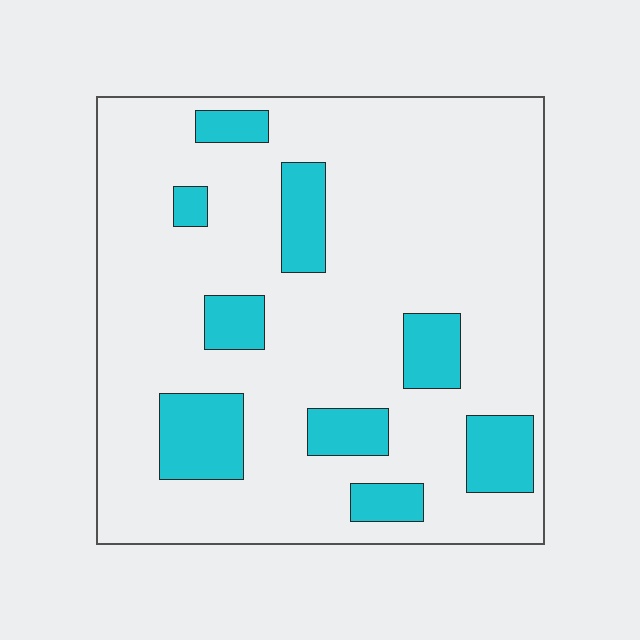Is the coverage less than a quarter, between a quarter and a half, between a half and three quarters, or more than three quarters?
Less than a quarter.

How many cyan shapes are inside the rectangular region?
9.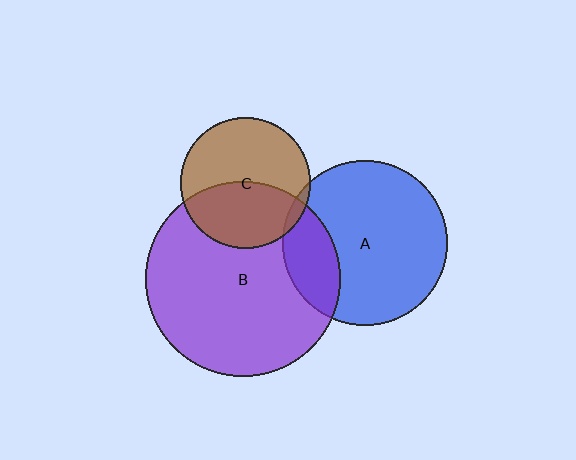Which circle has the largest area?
Circle B (purple).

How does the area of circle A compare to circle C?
Approximately 1.6 times.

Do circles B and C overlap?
Yes.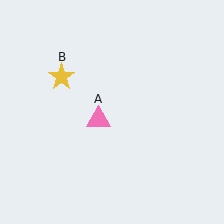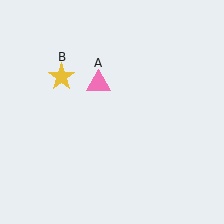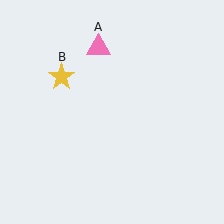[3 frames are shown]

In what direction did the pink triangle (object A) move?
The pink triangle (object A) moved up.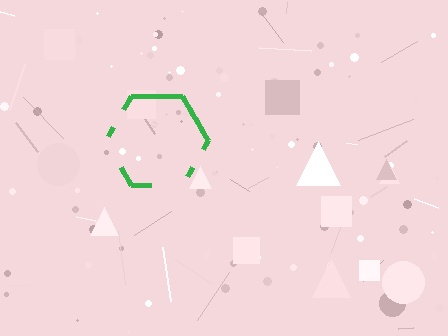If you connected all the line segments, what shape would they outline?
They would outline a hexagon.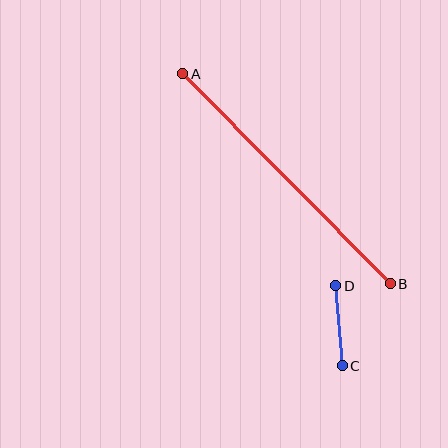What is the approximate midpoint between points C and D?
The midpoint is at approximately (339, 326) pixels.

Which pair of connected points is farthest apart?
Points A and B are farthest apart.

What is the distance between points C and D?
The distance is approximately 80 pixels.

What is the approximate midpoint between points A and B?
The midpoint is at approximately (287, 179) pixels.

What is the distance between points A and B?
The distance is approximately 295 pixels.